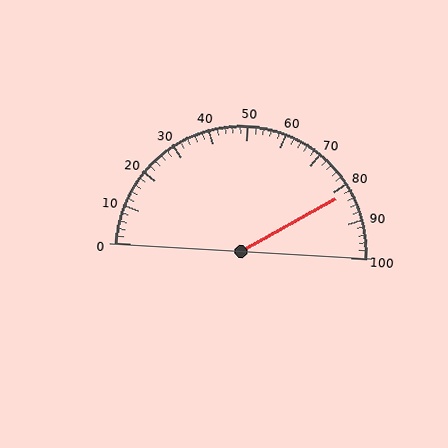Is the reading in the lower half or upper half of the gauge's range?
The reading is in the upper half of the range (0 to 100).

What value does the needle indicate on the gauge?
The needle indicates approximately 82.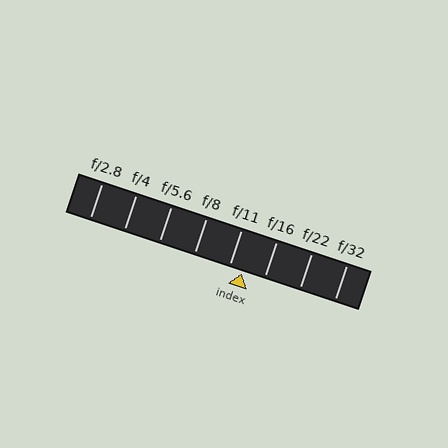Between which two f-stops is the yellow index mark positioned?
The index mark is between f/11 and f/16.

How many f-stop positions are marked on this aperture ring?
There are 8 f-stop positions marked.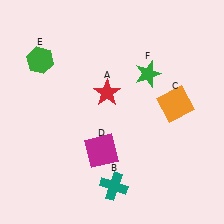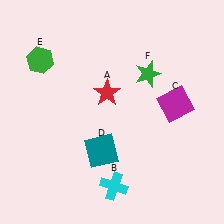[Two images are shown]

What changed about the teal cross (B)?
In Image 1, B is teal. In Image 2, it changed to cyan.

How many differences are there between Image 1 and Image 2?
There are 3 differences between the two images.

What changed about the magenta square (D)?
In Image 1, D is magenta. In Image 2, it changed to teal.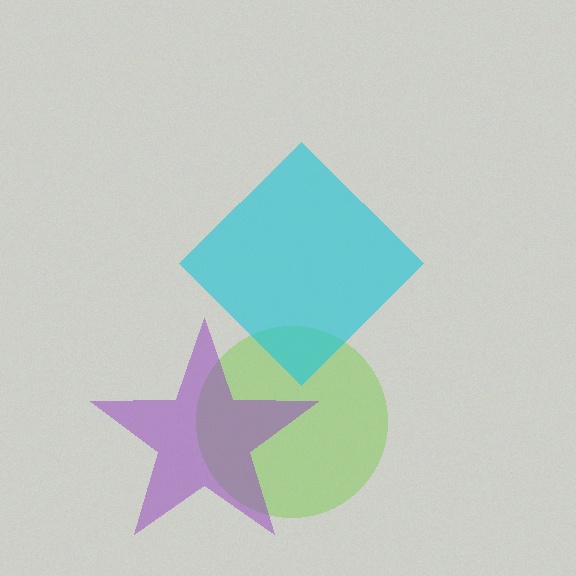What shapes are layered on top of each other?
The layered shapes are: a lime circle, a purple star, a cyan diamond.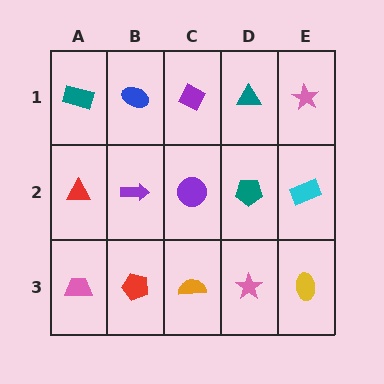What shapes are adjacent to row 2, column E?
A pink star (row 1, column E), a yellow ellipse (row 3, column E), a teal pentagon (row 2, column D).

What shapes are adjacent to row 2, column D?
A teal triangle (row 1, column D), a pink star (row 3, column D), a purple circle (row 2, column C), a cyan rectangle (row 2, column E).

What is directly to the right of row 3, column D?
A yellow ellipse.